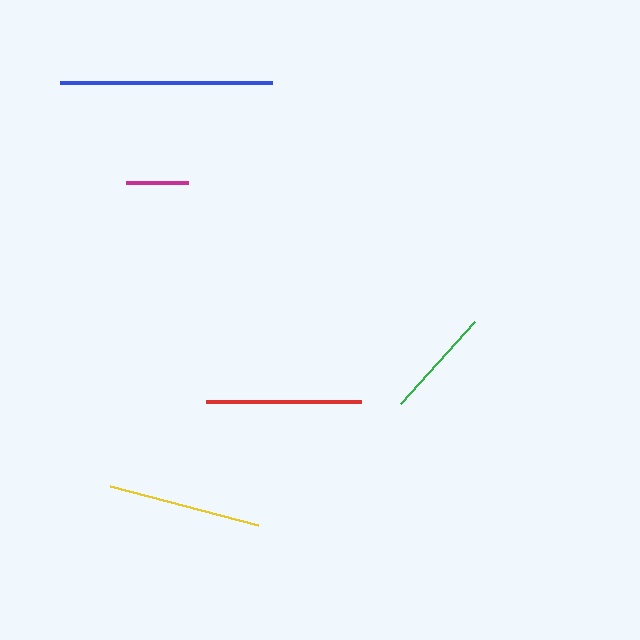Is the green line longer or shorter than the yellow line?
The yellow line is longer than the green line.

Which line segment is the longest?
The blue line is the longest at approximately 212 pixels.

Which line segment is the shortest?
The magenta line is the shortest at approximately 62 pixels.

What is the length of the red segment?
The red segment is approximately 155 pixels long.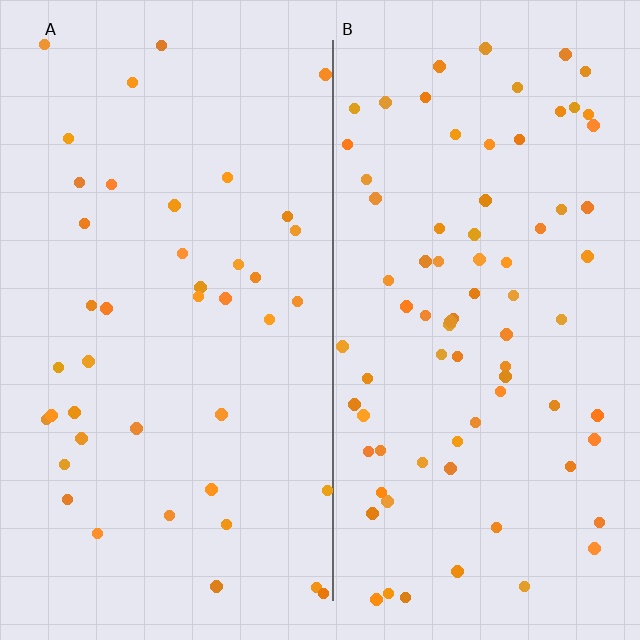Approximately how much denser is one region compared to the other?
Approximately 1.9× — region B over region A.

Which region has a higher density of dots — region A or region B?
B (the right).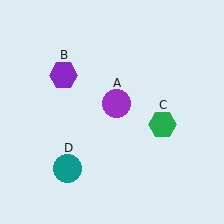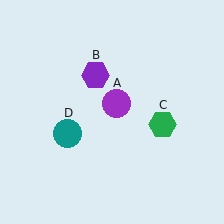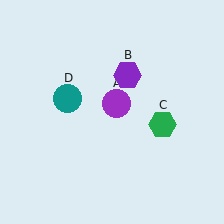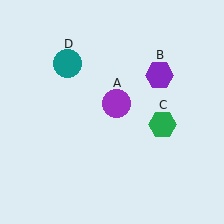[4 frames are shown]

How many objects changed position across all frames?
2 objects changed position: purple hexagon (object B), teal circle (object D).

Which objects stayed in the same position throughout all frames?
Purple circle (object A) and green hexagon (object C) remained stationary.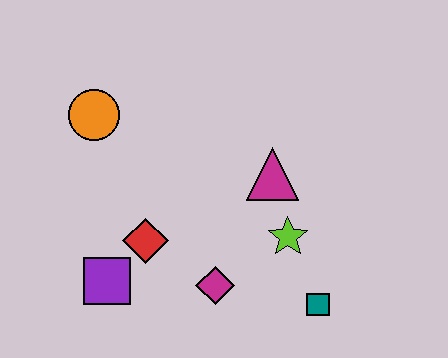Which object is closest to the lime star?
The magenta triangle is closest to the lime star.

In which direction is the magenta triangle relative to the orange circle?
The magenta triangle is to the right of the orange circle.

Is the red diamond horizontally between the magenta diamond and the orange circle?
Yes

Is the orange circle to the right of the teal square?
No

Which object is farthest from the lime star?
The orange circle is farthest from the lime star.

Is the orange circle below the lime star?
No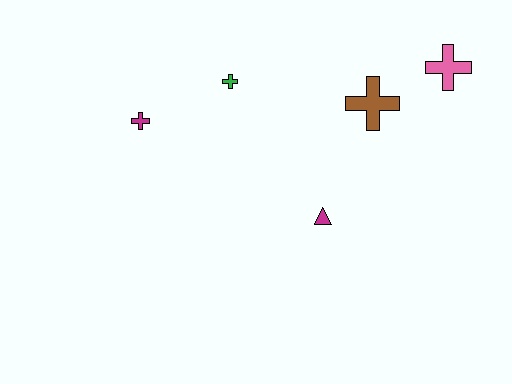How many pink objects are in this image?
There is 1 pink object.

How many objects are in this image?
There are 5 objects.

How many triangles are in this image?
There is 1 triangle.